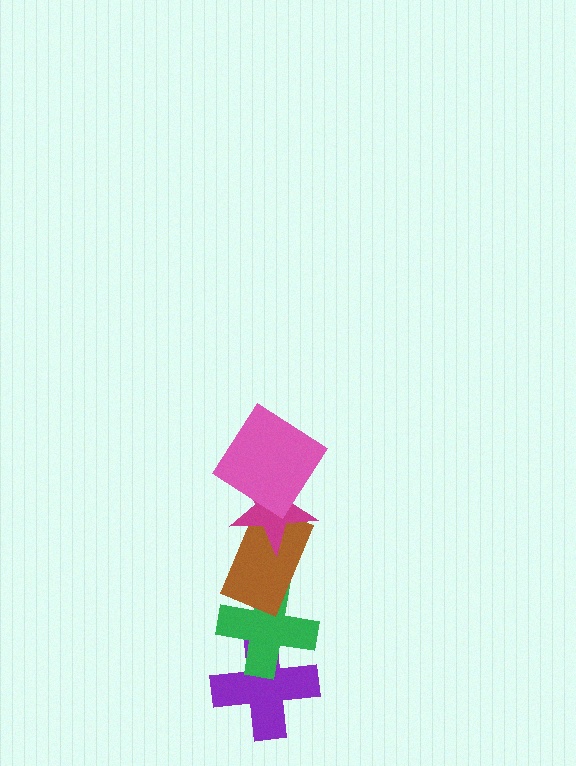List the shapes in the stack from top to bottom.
From top to bottom: the pink diamond, the magenta star, the brown rectangle, the green cross, the purple cross.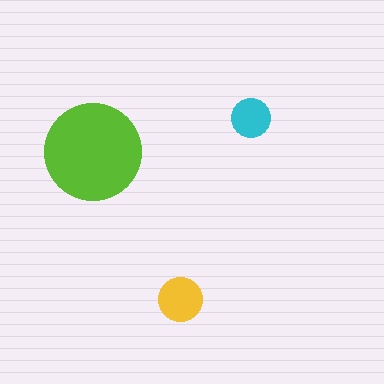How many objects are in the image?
There are 3 objects in the image.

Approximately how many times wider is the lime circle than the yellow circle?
About 2 times wider.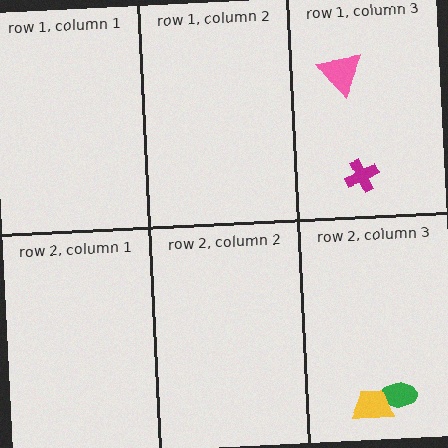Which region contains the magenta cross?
The row 1, column 3 region.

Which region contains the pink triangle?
The row 1, column 3 region.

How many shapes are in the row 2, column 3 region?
2.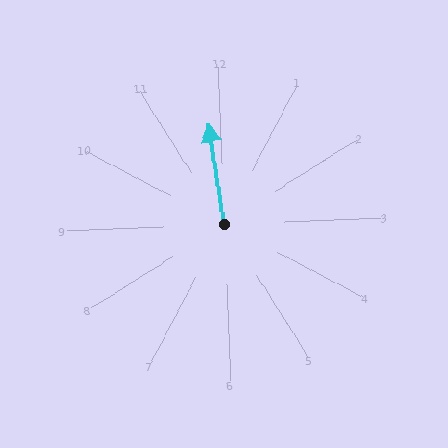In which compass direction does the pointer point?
North.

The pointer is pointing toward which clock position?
Roughly 12 o'clock.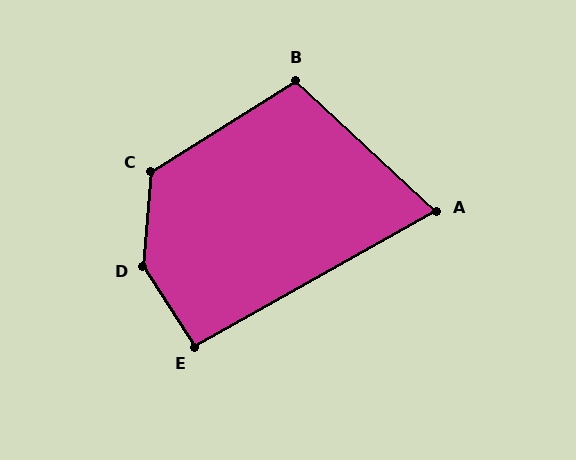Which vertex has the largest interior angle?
D, at approximately 143 degrees.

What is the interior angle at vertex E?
Approximately 93 degrees (approximately right).